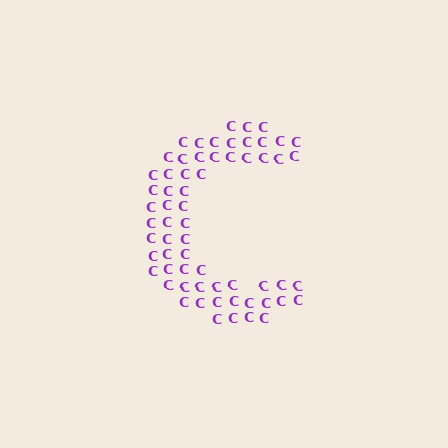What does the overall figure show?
The overall figure shows the letter C.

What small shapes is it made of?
It is made of small letter C's.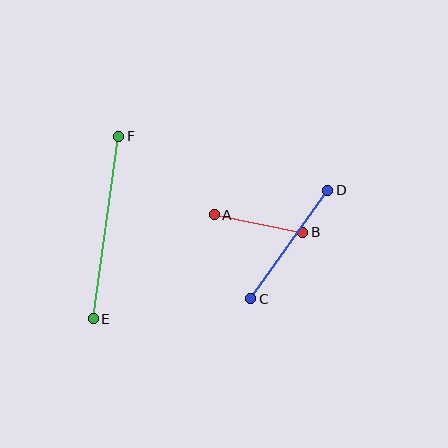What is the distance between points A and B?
The distance is approximately 90 pixels.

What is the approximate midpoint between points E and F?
The midpoint is at approximately (106, 228) pixels.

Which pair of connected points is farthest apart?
Points E and F are farthest apart.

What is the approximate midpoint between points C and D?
The midpoint is at approximately (289, 245) pixels.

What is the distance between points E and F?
The distance is approximately 184 pixels.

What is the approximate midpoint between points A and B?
The midpoint is at approximately (259, 223) pixels.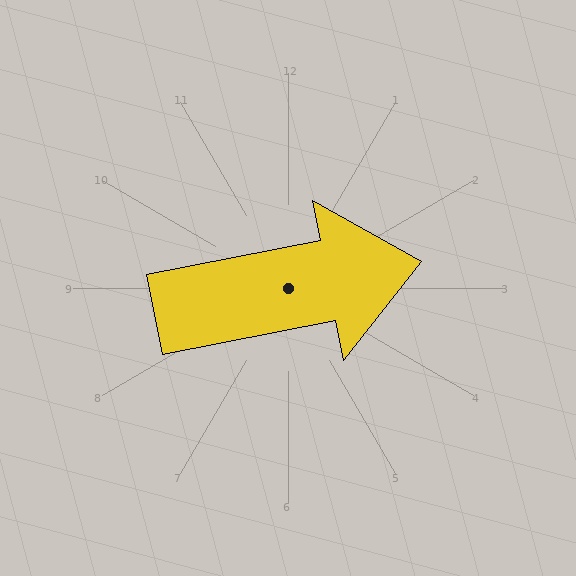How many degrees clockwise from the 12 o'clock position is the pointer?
Approximately 79 degrees.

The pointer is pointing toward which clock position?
Roughly 3 o'clock.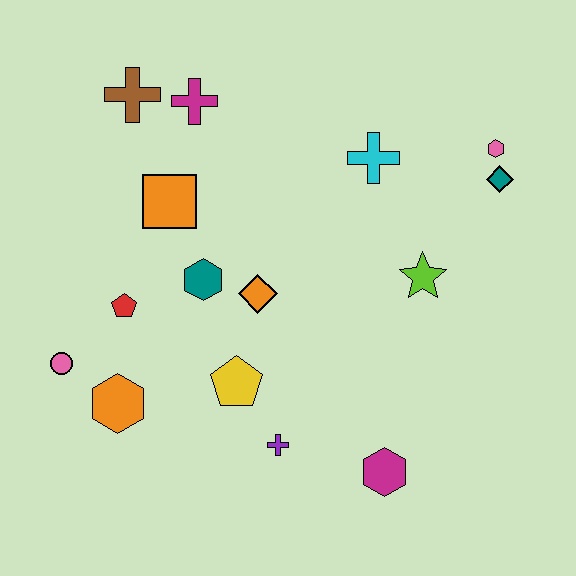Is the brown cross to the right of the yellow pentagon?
No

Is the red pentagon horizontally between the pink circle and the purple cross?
Yes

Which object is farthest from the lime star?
The pink circle is farthest from the lime star.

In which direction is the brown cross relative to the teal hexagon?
The brown cross is above the teal hexagon.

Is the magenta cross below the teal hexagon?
No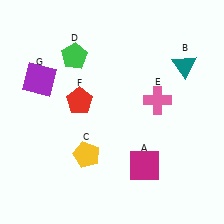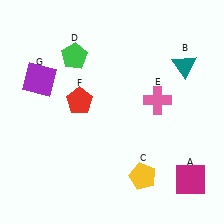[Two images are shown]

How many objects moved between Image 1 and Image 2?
2 objects moved between the two images.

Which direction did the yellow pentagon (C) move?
The yellow pentagon (C) moved right.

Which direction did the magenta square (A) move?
The magenta square (A) moved right.